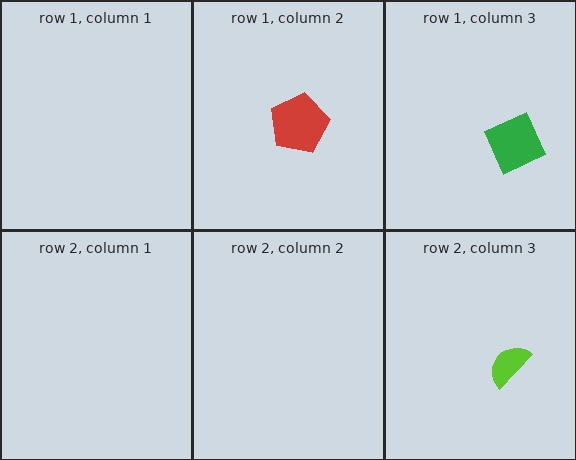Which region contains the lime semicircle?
The row 2, column 3 region.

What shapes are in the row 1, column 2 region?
The red pentagon.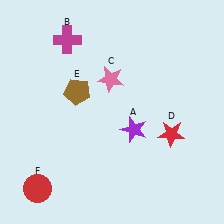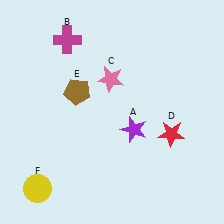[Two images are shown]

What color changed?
The circle (F) changed from red in Image 1 to yellow in Image 2.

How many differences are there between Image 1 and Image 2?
There is 1 difference between the two images.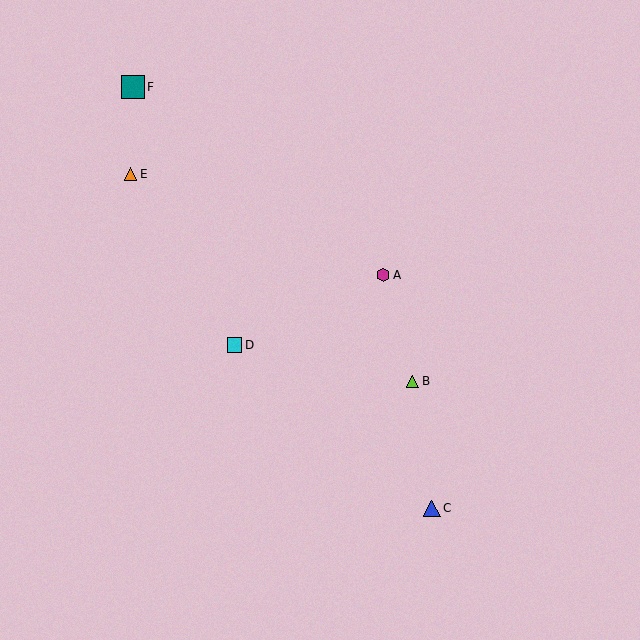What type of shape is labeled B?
Shape B is a lime triangle.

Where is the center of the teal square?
The center of the teal square is at (133, 87).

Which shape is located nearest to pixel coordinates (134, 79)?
The teal square (labeled F) at (133, 87) is nearest to that location.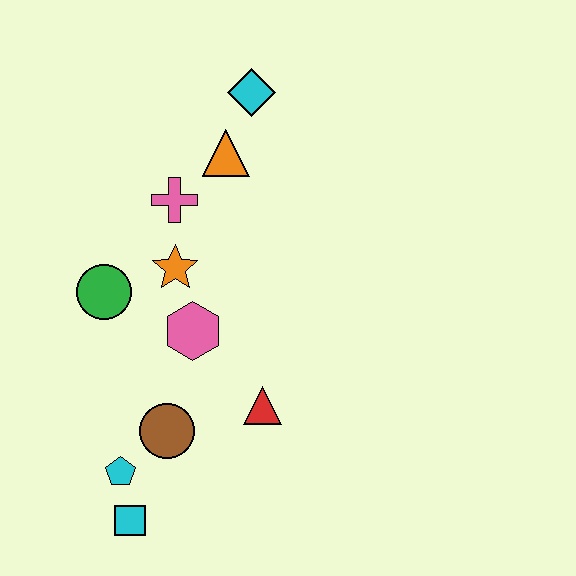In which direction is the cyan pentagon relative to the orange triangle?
The cyan pentagon is below the orange triangle.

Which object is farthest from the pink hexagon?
The cyan diamond is farthest from the pink hexagon.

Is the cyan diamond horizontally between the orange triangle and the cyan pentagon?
No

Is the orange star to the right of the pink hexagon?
No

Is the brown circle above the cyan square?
Yes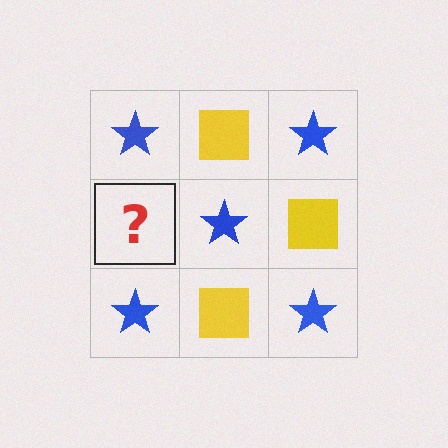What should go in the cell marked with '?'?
The missing cell should contain a yellow square.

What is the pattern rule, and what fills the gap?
The rule is that it alternates blue star and yellow square in a checkerboard pattern. The gap should be filled with a yellow square.